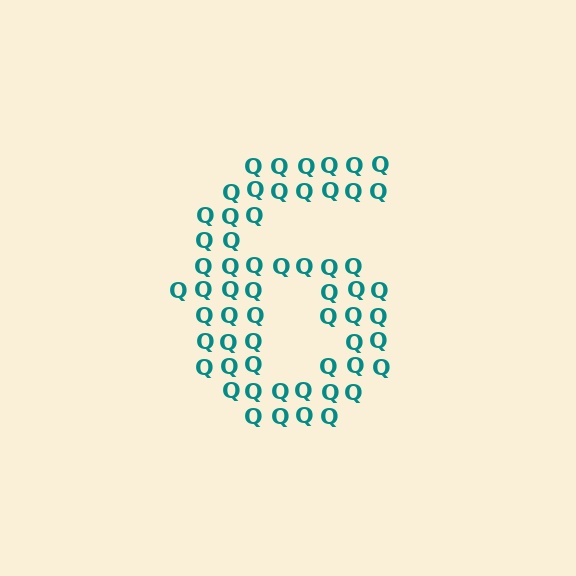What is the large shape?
The large shape is the digit 6.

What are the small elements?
The small elements are letter Q's.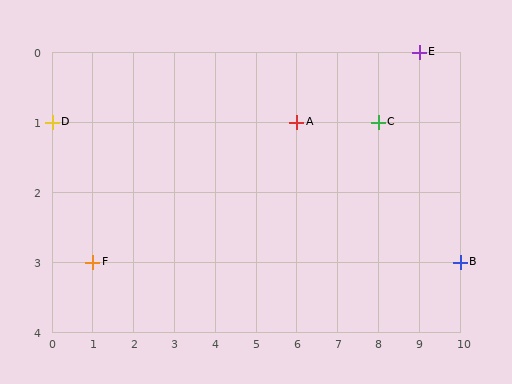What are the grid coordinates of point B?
Point B is at grid coordinates (10, 3).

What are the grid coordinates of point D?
Point D is at grid coordinates (0, 1).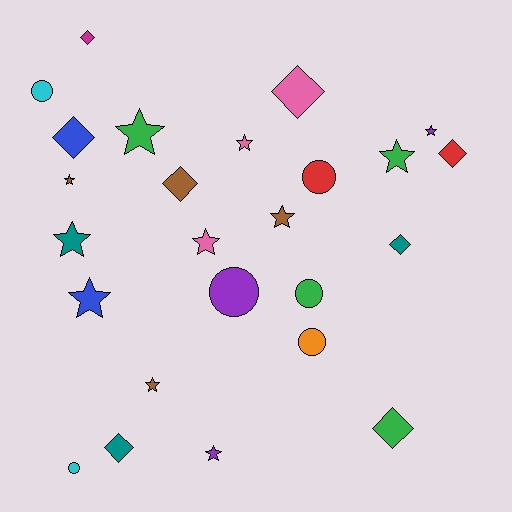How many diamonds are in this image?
There are 8 diamonds.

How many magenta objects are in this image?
There is 1 magenta object.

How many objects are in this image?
There are 25 objects.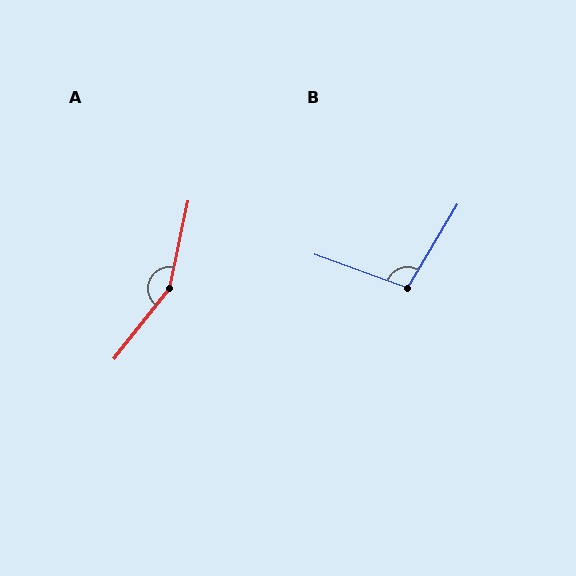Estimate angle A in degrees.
Approximately 154 degrees.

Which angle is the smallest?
B, at approximately 101 degrees.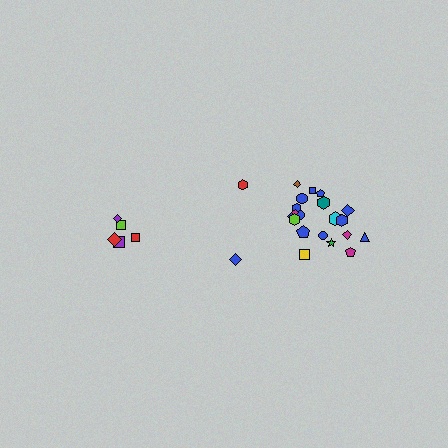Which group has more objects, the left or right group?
The right group.